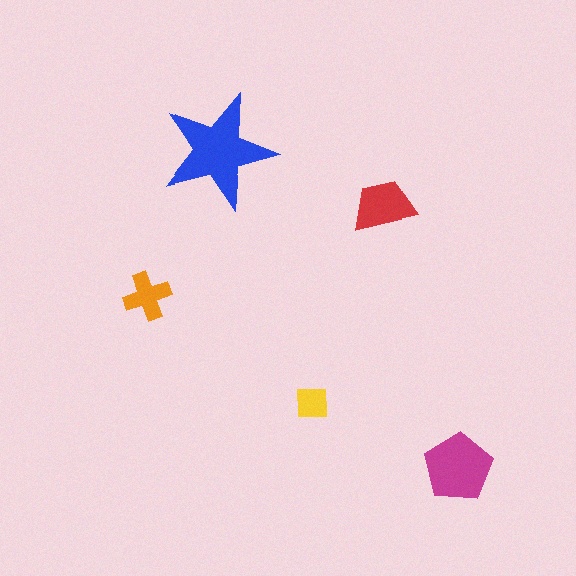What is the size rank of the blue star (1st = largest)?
1st.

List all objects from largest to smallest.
The blue star, the magenta pentagon, the red trapezoid, the orange cross, the yellow square.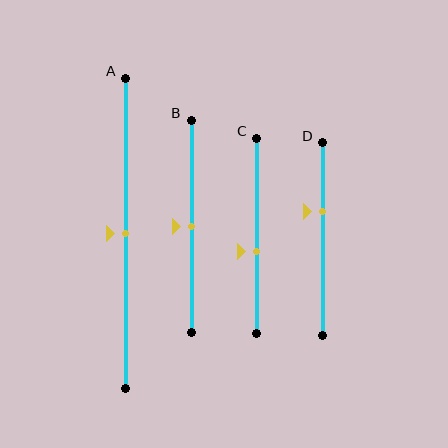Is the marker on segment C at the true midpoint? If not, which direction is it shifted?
No, the marker on segment C is shifted downward by about 8% of the segment length.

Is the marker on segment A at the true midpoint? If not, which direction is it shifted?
Yes, the marker on segment A is at the true midpoint.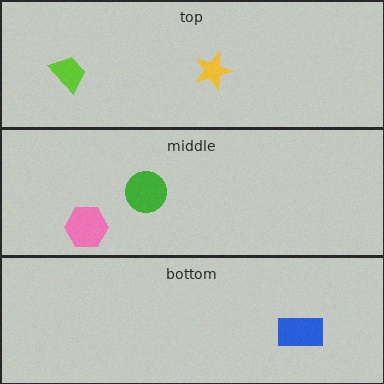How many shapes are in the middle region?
2.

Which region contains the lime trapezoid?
The top region.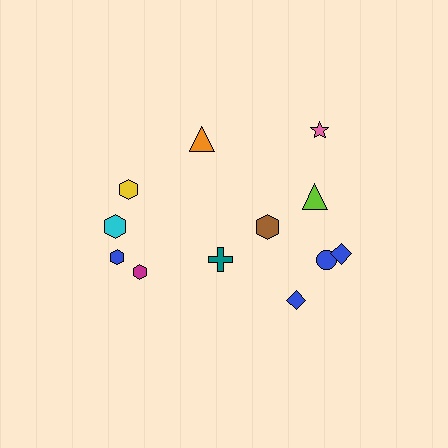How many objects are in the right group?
There are 7 objects.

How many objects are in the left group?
There are 5 objects.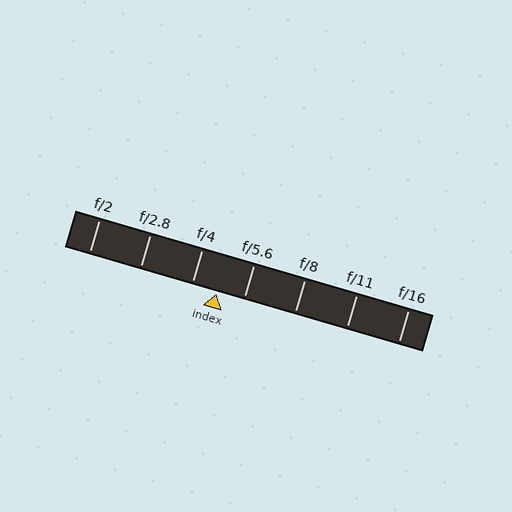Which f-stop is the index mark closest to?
The index mark is closest to f/4.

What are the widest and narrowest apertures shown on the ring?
The widest aperture shown is f/2 and the narrowest is f/16.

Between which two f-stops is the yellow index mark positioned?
The index mark is between f/4 and f/5.6.